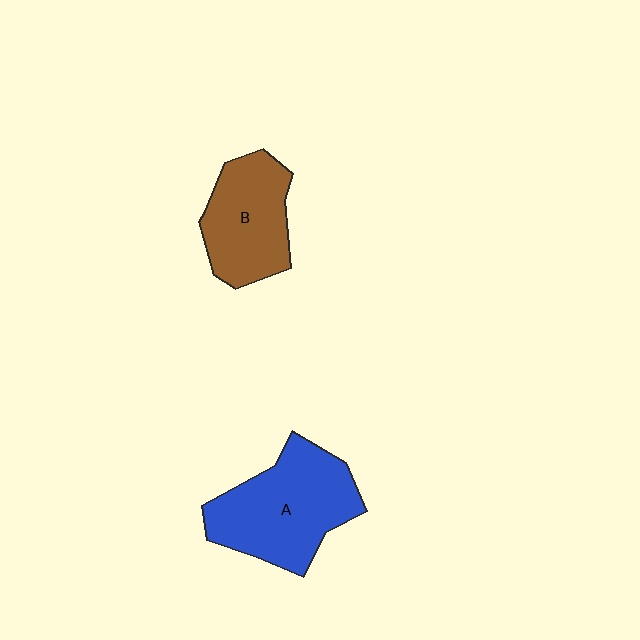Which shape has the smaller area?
Shape B (brown).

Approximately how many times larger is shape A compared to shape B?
Approximately 1.3 times.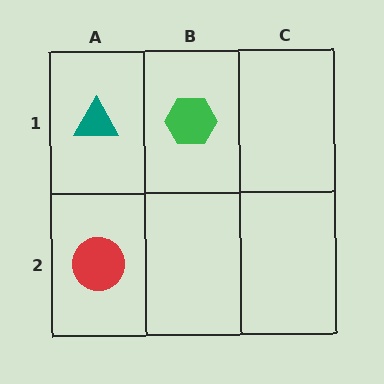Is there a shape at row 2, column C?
No, that cell is empty.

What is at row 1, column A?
A teal triangle.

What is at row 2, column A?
A red circle.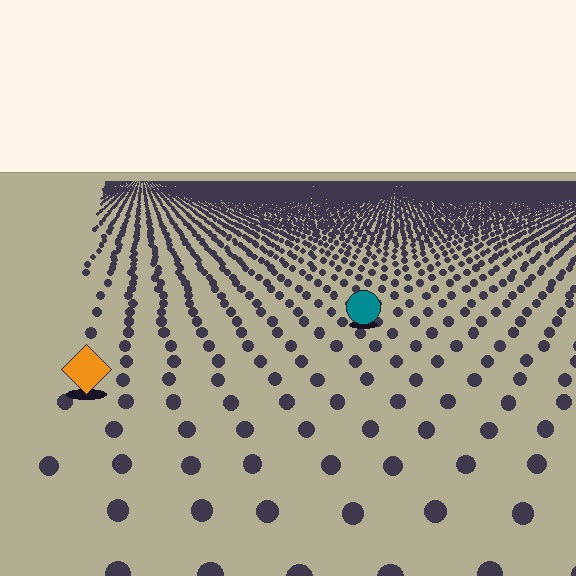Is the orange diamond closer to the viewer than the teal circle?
Yes. The orange diamond is closer — you can tell from the texture gradient: the ground texture is coarser near it.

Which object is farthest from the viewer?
The teal circle is farthest from the viewer. It appears smaller and the ground texture around it is denser.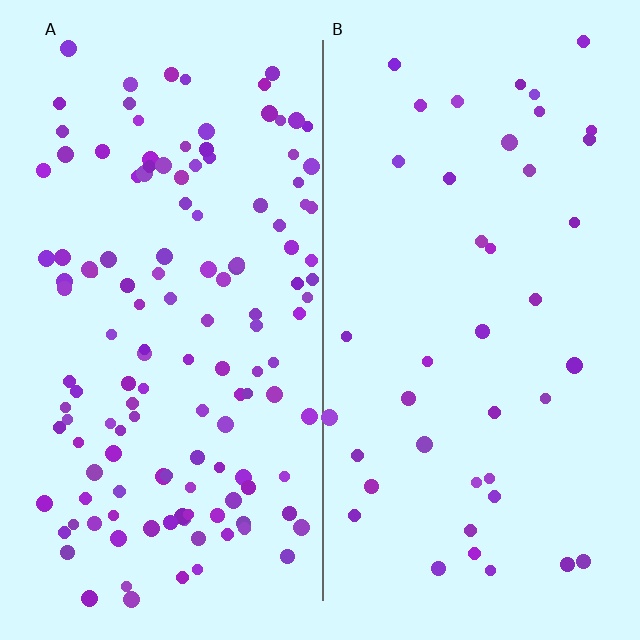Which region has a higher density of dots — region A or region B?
A (the left).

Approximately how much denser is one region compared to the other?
Approximately 3.3× — region A over region B.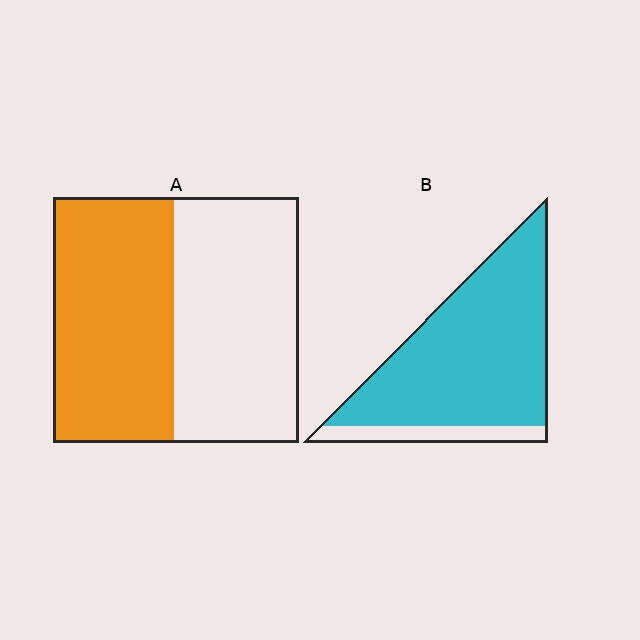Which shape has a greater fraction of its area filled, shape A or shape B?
Shape B.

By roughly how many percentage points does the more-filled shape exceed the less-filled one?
By roughly 35 percentage points (B over A).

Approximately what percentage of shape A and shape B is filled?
A is approximately 50% and B is approximately 85%.